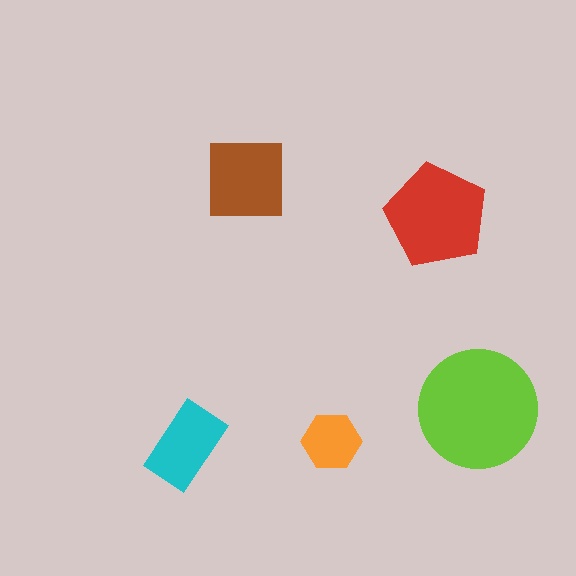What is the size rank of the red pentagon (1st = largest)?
2nd.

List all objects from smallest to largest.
The orange hexagon, the cyan rectangle, the brown square, the red pentagon, the lime circle.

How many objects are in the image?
There are 5 objects in the image.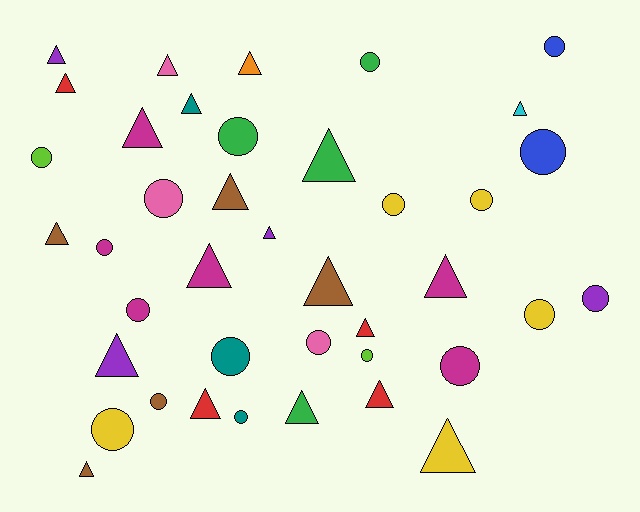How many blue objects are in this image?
There are 2 blue objects.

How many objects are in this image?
There are 40 objects.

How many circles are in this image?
There are 19 circles.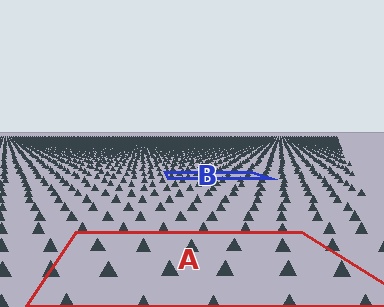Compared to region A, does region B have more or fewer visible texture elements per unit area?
Region B has more texture elements per unit area — they are packed more densely because it is farther away.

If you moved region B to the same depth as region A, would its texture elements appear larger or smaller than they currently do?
They would appear larger. At a closer depth, the same texture elements are projected at a bigger on-screen size.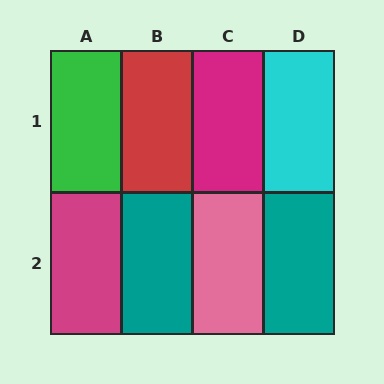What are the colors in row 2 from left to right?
Magenta, teal, pink, teal.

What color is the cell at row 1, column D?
Cyan.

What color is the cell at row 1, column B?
Red.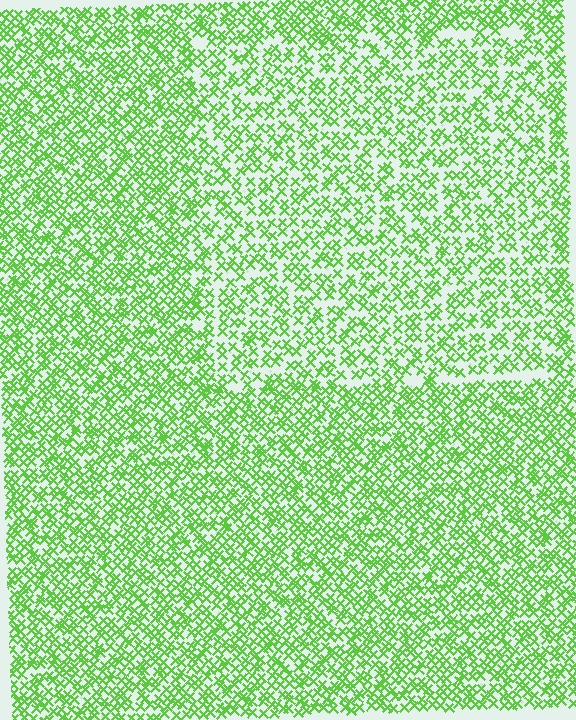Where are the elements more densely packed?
The elements are more densely packed outside the rectangle boundary.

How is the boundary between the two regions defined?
The boundary is defined by a change in element density (approximately 1.5x ratio). All elements are the same color, size, and shape.